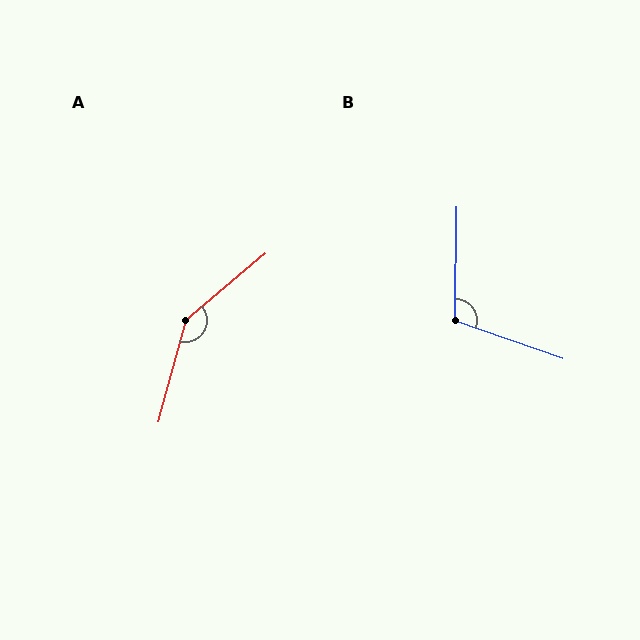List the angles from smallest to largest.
B (108°), A (145°).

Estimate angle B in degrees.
Approximately 108 degrees.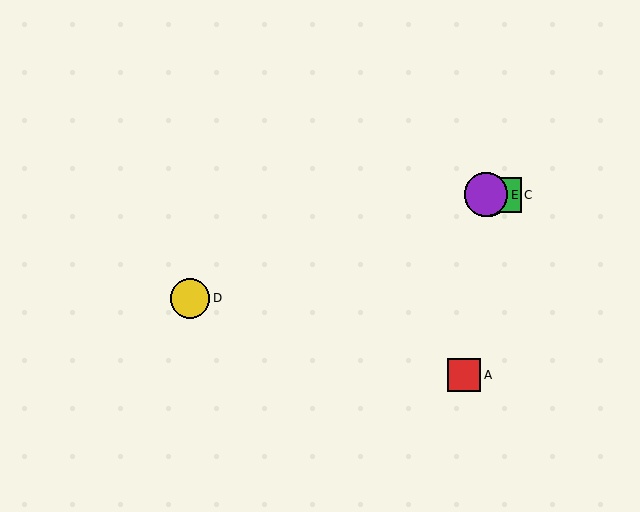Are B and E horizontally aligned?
Yes, both are at y≈195.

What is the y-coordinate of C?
Object C is at y≈195.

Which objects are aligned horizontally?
Objects B, C, E are aligned horizontally.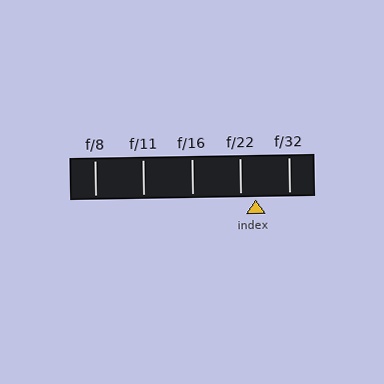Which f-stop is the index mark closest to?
The index mark is closest to f/22.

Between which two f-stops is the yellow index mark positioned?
The index mark is between f/22 and f/32.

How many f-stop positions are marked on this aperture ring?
There are 5 f-stop positions marked.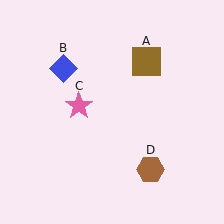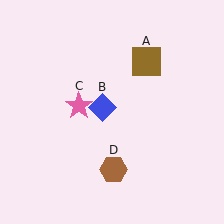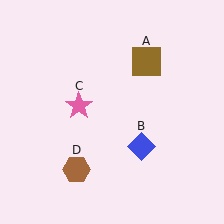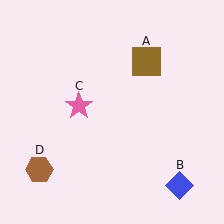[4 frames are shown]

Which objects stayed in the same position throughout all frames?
Brown square (object A) and pink star (object C) remained stationary.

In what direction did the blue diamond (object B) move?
The blue diamond (object B) moved down and to the right.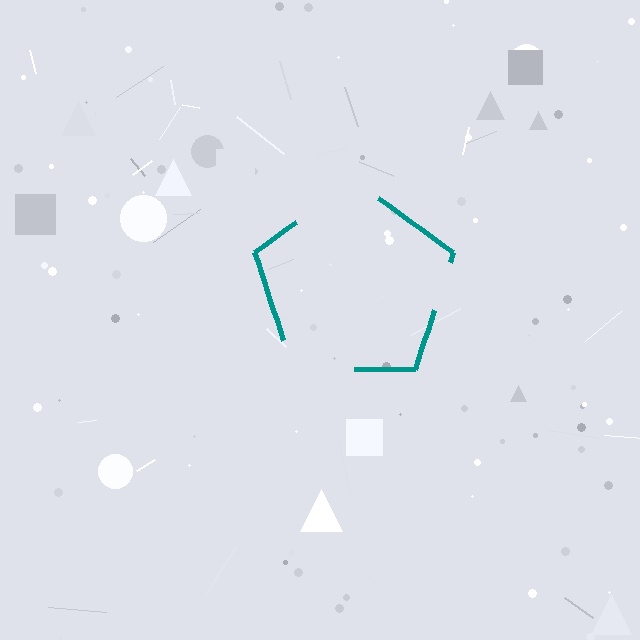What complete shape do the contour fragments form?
The contour fragments form a pentagon.